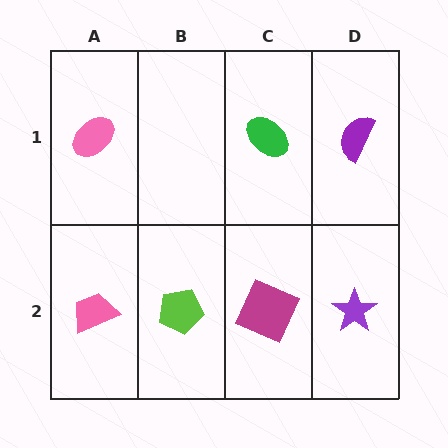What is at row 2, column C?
A magenta square.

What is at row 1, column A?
A pink ellipse.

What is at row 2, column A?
A pink trapezoid.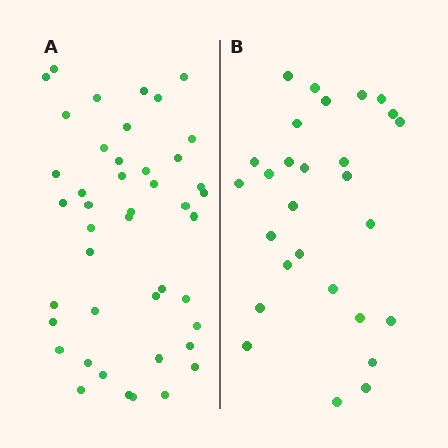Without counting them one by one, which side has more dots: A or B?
Region A (the left region) has more dots.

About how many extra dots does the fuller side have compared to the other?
Region A has approximately 15 more dots than region B.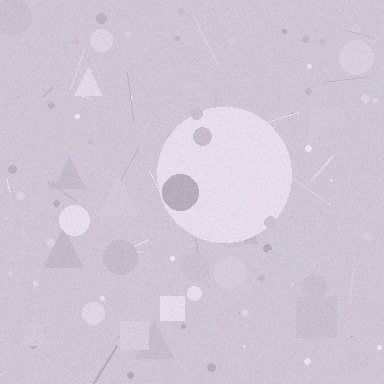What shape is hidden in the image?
A circle is hidden in the image.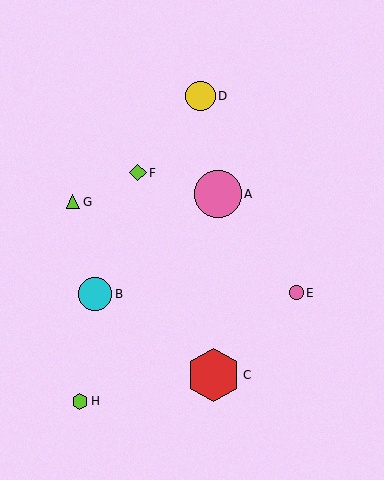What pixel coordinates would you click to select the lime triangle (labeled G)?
Click at (73, 202) to select the lime triangle G.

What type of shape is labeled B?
Shape B is a cyan circle.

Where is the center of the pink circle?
The center of the pink circle is at (296, 293).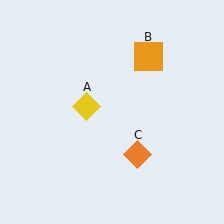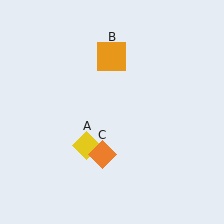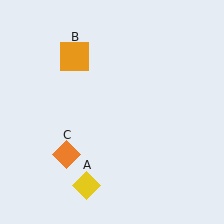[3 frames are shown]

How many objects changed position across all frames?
3 objects changed position: yellow diamond (object A), orange square (object B), orange diamond (object C).